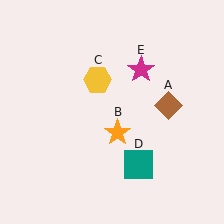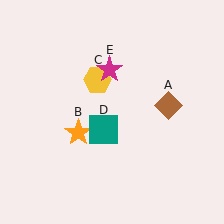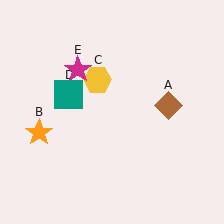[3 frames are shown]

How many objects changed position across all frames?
3 objects changed position: orange star (object B), teal square (object D), magenta star (object E).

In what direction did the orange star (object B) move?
The orange star (object B) moved left.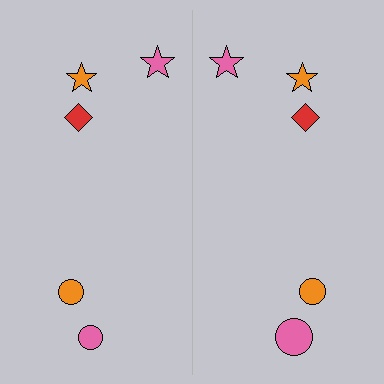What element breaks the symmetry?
The pink circle on the right side has a different size than its mirror counterpart.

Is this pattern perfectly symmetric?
No, the pattern is not perfectly symmetric. The pink circle on the right side has a different size than its mirror counterpart.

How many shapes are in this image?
There are 10 shapes in this image.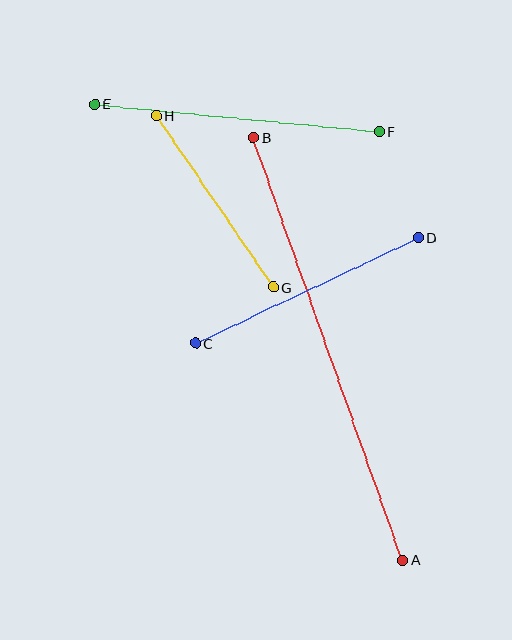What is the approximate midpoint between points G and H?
The midpoint is at approximately (215, 201) pixels.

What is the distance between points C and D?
The distance is approximately 246 pixels.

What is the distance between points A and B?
The distance is approximately 448 pixels.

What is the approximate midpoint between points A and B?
The midpoint is at approximately (328, 349) pixels.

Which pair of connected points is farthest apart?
Points A and B are farthest apart.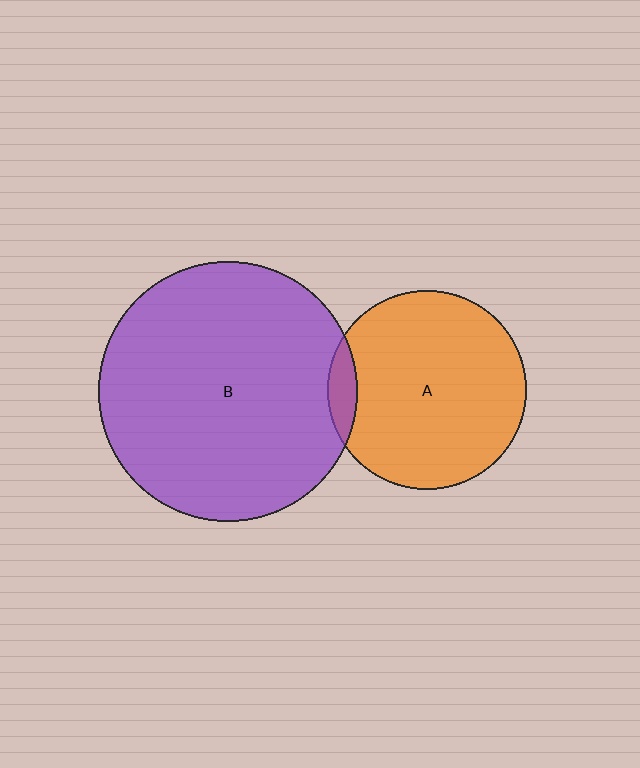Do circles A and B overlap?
Yes.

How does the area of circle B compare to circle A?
Approximately 1.7 times.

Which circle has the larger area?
Circle B (purple).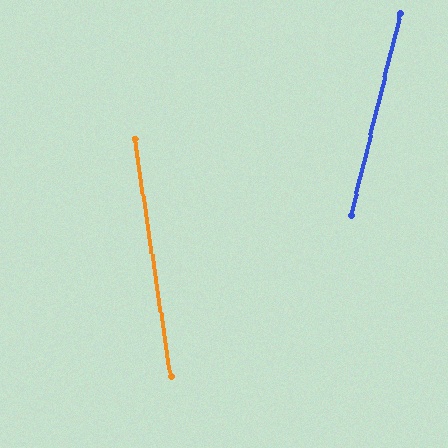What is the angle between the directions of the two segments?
Approximately 23 degrees.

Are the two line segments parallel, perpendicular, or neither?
Neither parallel nor perpendicular — they differ by about 23°.